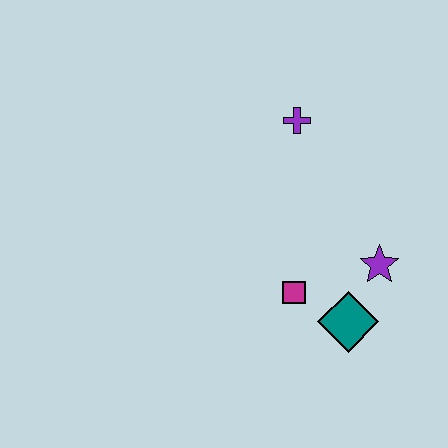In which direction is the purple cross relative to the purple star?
The purple cross is above the purple star.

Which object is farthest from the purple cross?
The teal diamond is farthest from the purple cross.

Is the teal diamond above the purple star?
No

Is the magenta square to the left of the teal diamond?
Yes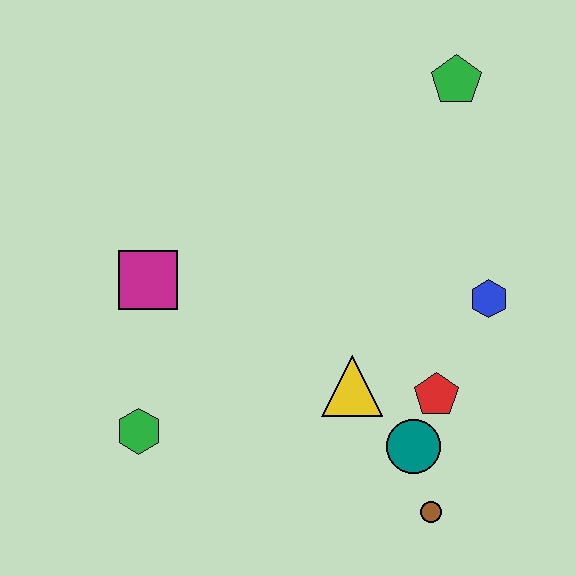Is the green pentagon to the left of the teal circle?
No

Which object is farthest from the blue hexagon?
The green hexagon is farthest from the blue hexagon.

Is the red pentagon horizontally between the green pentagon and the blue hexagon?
No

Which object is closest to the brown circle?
The teal circle is closest to the brown circle.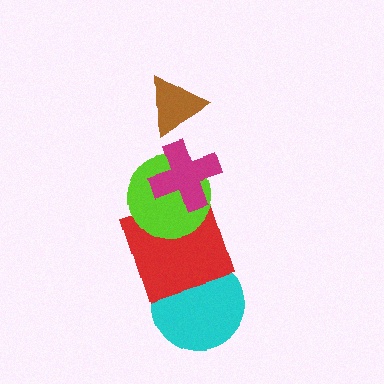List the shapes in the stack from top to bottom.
From top to bottom: the brown triangle, the magenta cross, the lime circle, the red square, the cyan circle.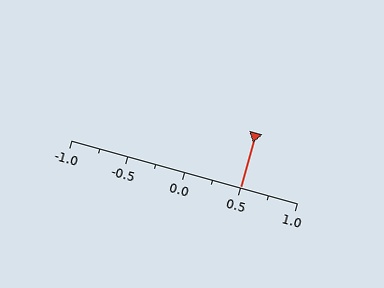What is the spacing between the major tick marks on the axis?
The major ticks are spaced 0.5 apart.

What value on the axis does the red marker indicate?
The marker indicates approximately 0.5.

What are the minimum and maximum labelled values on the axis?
The axis runs from -1.0 to 1.0.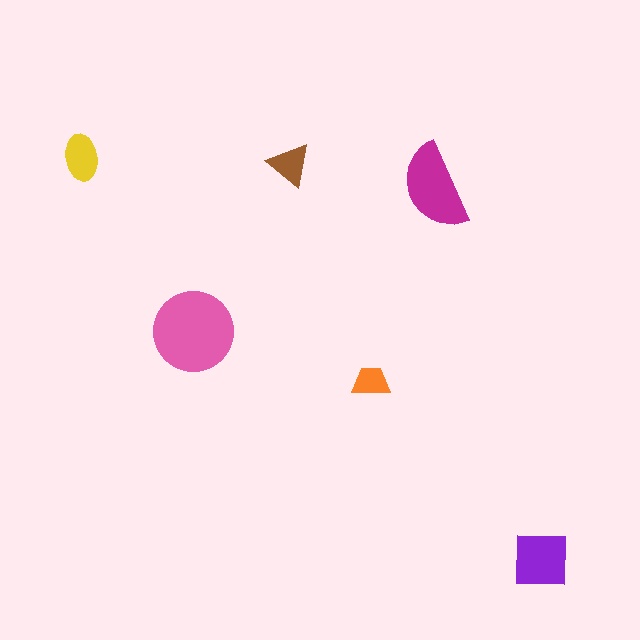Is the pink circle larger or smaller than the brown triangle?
Larger.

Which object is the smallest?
The orange trapezoid.